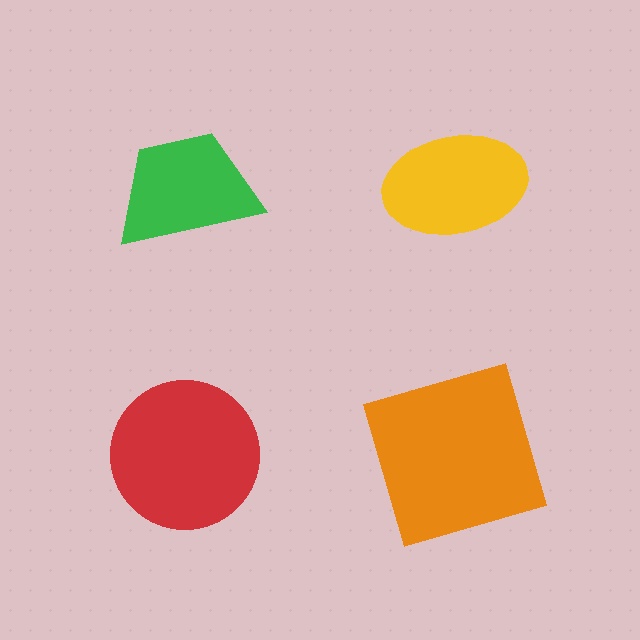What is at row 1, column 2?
A yellow ellipse.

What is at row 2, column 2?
An orange square.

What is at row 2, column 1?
A red circle.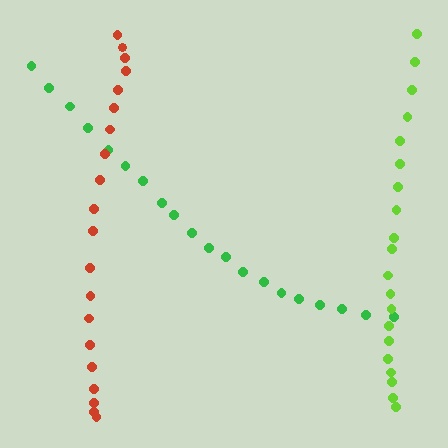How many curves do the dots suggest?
There are 3 distinct paths.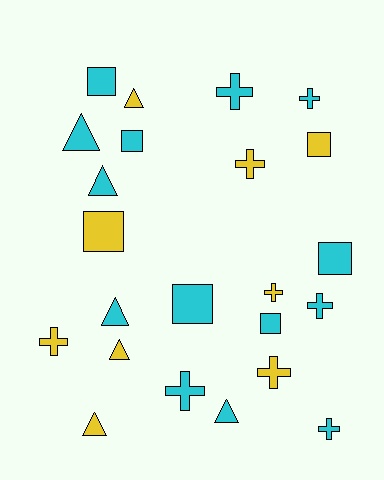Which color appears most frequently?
Cyan, with 14 objects.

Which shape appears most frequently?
Cross, with 9 objects.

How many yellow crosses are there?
There are 4 yellow crosses.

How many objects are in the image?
There are 23 objects.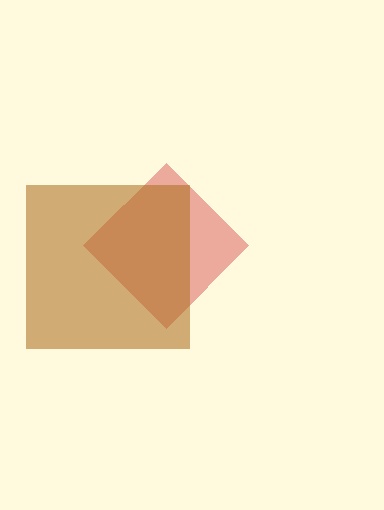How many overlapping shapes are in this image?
There are 2 overlapping shapes in the image.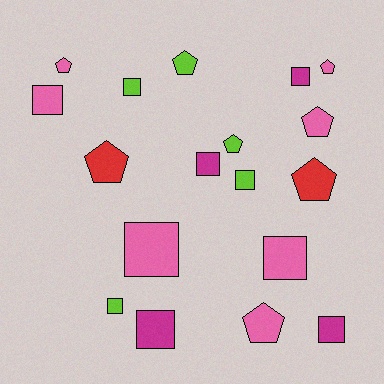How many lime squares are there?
There are 3 lime squares.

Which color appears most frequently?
Pink, with 7 objects.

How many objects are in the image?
There are 18 objects.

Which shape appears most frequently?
Square, with 10 objects.